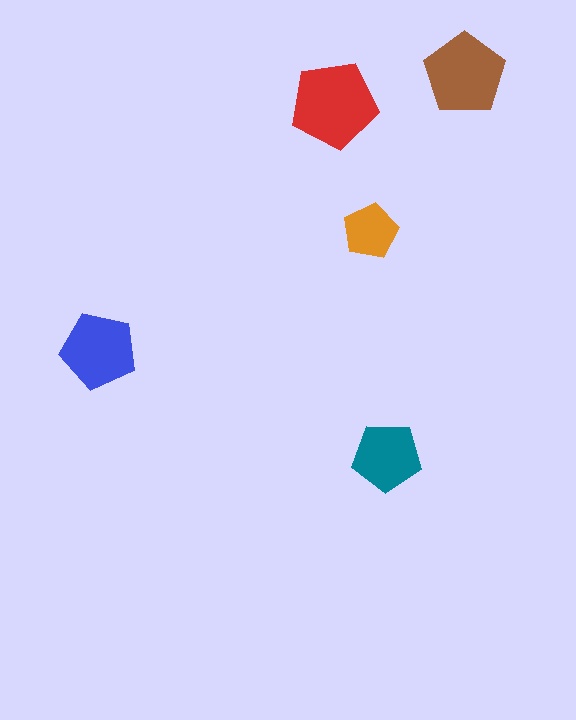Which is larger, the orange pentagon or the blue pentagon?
The blue one.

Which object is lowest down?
The teal pentagon is bottommost.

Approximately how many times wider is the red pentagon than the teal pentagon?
About 1.5 times wider.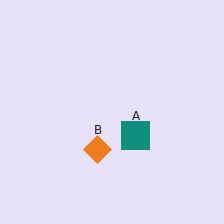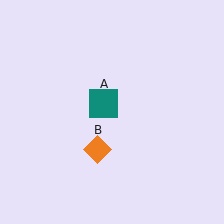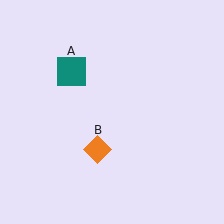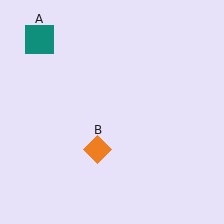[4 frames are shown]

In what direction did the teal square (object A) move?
The teal square (object A) moved up and to the left.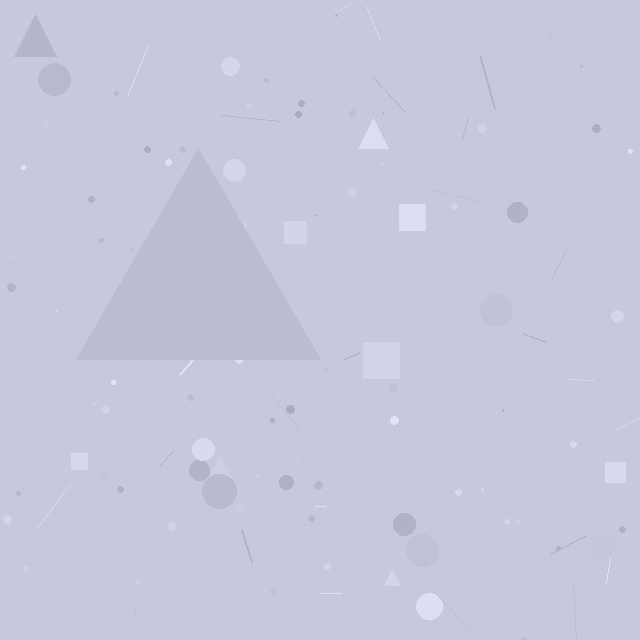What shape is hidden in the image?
A triangle is hidden in the image.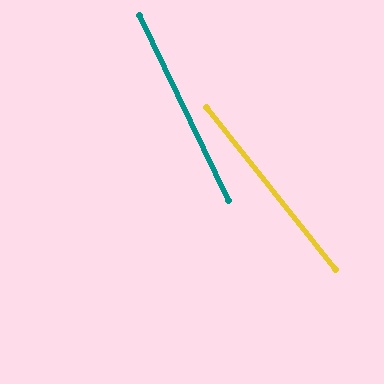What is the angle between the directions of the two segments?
Approximately 13 degrees.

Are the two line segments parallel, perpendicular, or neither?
Neither parallel nor perpendicular — they differ by about 13°.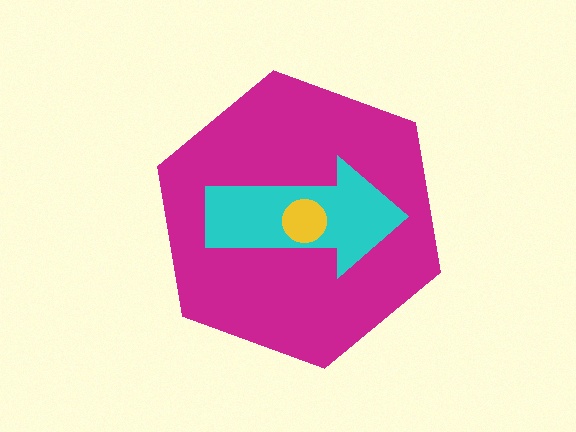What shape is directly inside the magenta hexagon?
The cyan arrow.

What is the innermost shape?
The yellow circle.